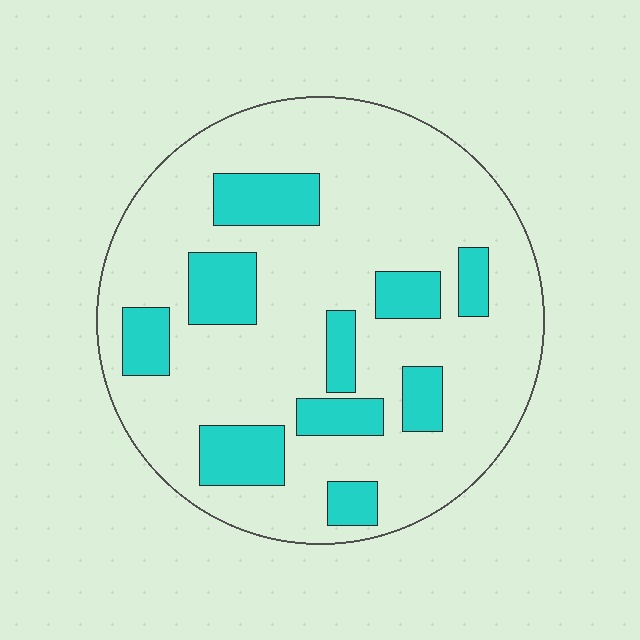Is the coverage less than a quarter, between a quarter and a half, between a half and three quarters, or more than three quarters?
Less than a quarter.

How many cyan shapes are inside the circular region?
10.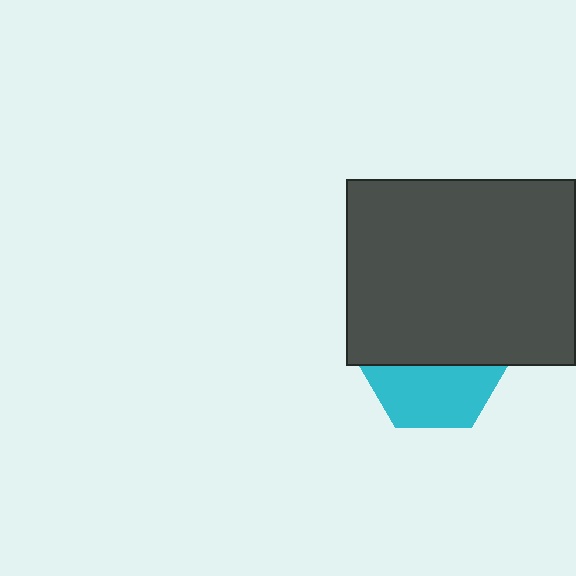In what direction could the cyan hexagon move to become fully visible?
The cyan hexagon could move down. That would shift it out from behind the dark gray rectangle entirely.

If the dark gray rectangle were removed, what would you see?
You would see the complete cyan hexagon.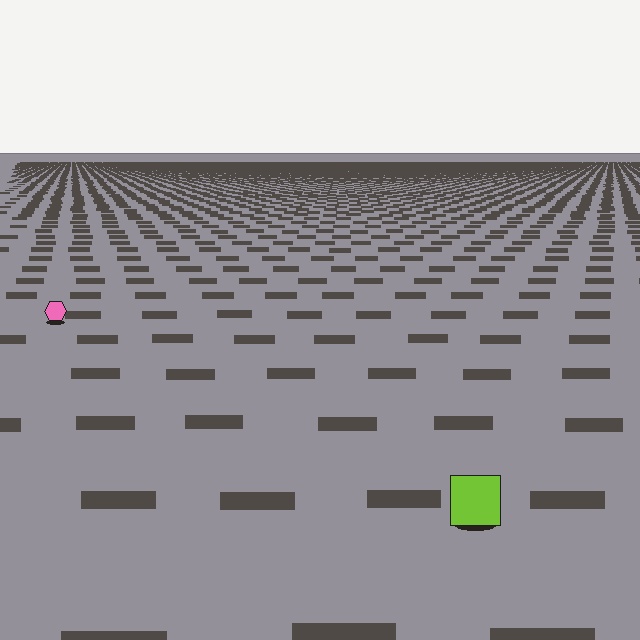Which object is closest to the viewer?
The lime square is closest. The texture marks near it are larger and more spread out.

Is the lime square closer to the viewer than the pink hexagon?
Yes. The lime square is closer — you can tell from the texture gradient: the ground texture is coarser near it.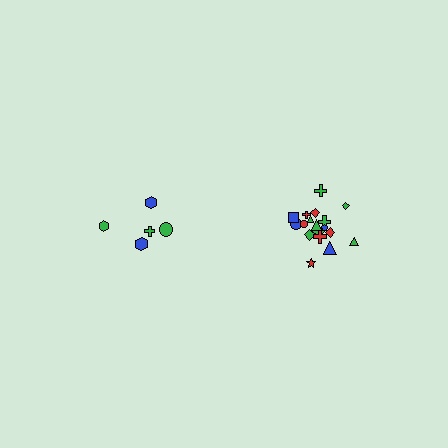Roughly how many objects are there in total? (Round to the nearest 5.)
Roughly 25 objects in total.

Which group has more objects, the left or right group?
The right group.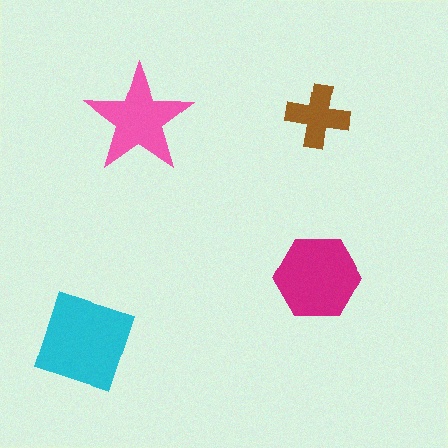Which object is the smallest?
The brown cross.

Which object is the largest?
The cyan diamond.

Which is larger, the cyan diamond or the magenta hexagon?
The cyan diamond.